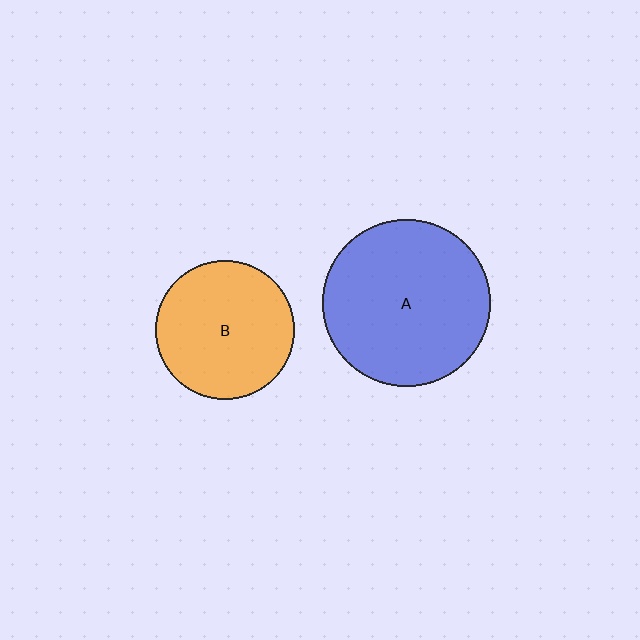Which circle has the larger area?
Circle A (blue).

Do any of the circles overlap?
No, none of the circles overlap.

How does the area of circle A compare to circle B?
Approximately 1.5 times.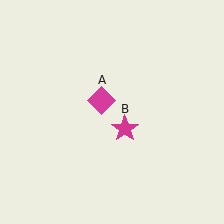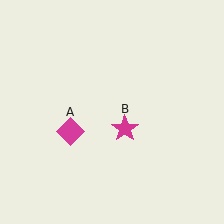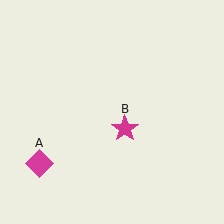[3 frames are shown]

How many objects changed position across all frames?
1 object changed position: magenta diamond (object A).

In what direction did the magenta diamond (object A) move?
The magenta diamond (object A) moved down and to the left.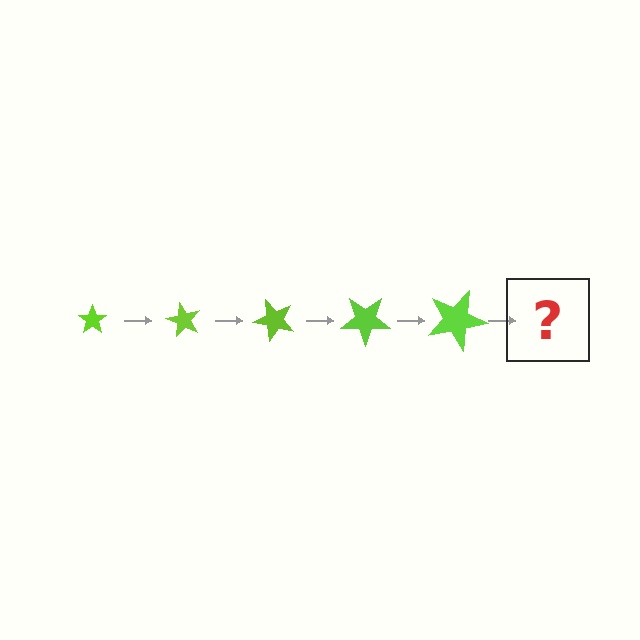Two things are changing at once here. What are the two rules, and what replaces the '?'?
The two rules are that the star grows larger each step and it rotates 60 degrees each step. The '?' should be a star, larger than the previous one and rotated 300 degrees from the start.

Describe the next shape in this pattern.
It should be a star, larger than the previous one and rotated 300 degrees from the start.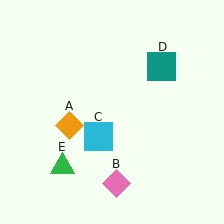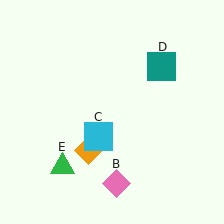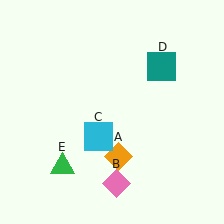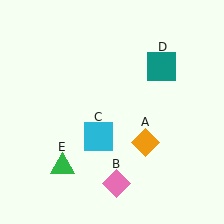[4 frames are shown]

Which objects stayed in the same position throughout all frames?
Pink diamond (object B) and cyan square (object C) and teal square (object D) and green triangle (object E) remained stationary.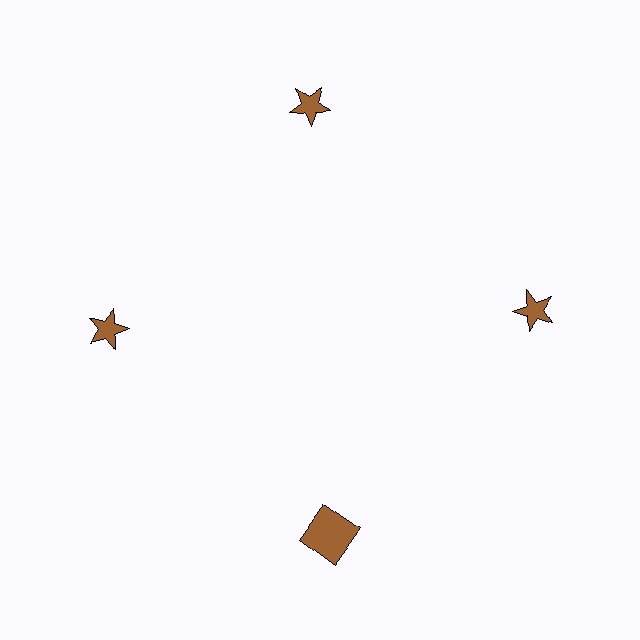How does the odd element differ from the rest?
It has a different shape: square instead of star.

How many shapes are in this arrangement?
There are 4 shapes arranged in a ring pattern.